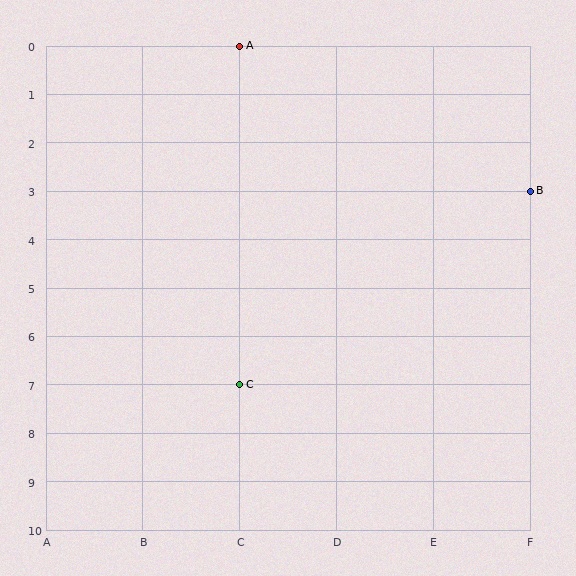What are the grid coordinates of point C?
Point C is at grid coordinates (C, 7).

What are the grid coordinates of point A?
Point A is at grid coordinates (C, 0).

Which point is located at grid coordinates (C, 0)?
Point A is at (C, 0).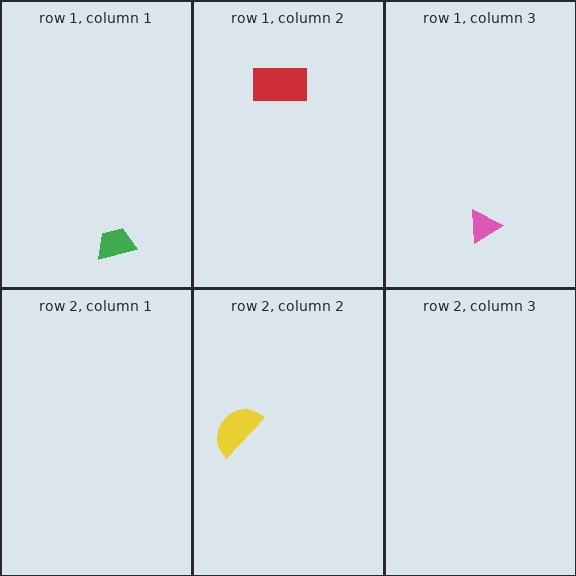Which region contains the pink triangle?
The row 1, column 3 region.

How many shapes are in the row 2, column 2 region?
1.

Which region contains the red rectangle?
The row 1, column 2 region.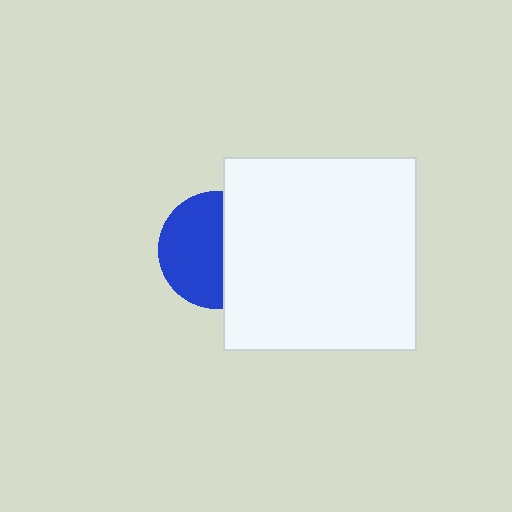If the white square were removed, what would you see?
You would see the complete blue circle.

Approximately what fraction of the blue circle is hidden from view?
Roughly 43% of the blue circle is hidden behind the white square.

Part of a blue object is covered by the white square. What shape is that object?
It is a circle.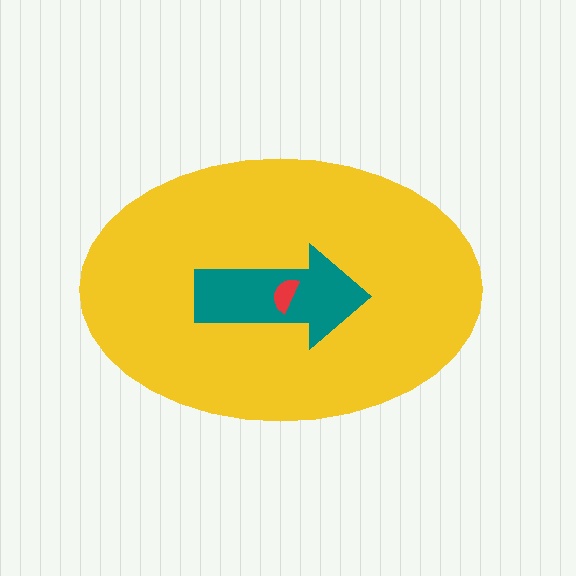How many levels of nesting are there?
3.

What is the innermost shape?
The red semicircle.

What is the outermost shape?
The yellow ellipse.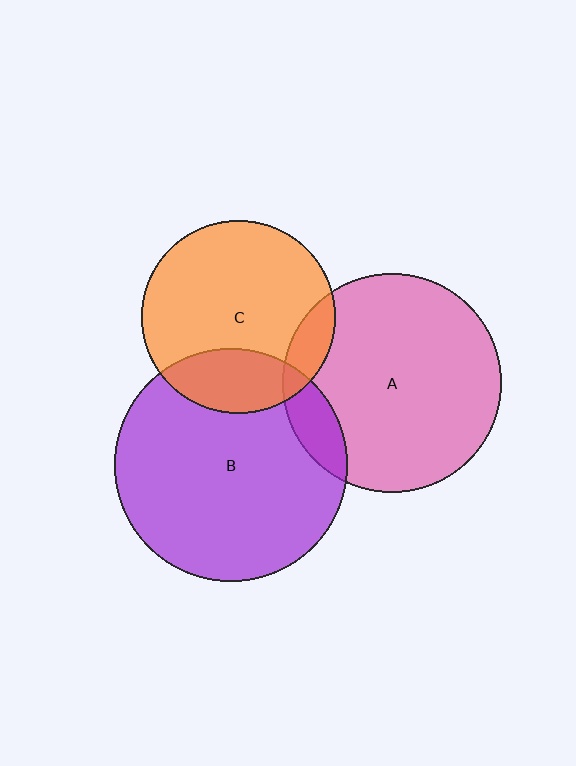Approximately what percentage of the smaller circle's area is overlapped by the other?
Approximately 25%.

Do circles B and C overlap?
Yes.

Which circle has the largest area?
Circle B (purple).